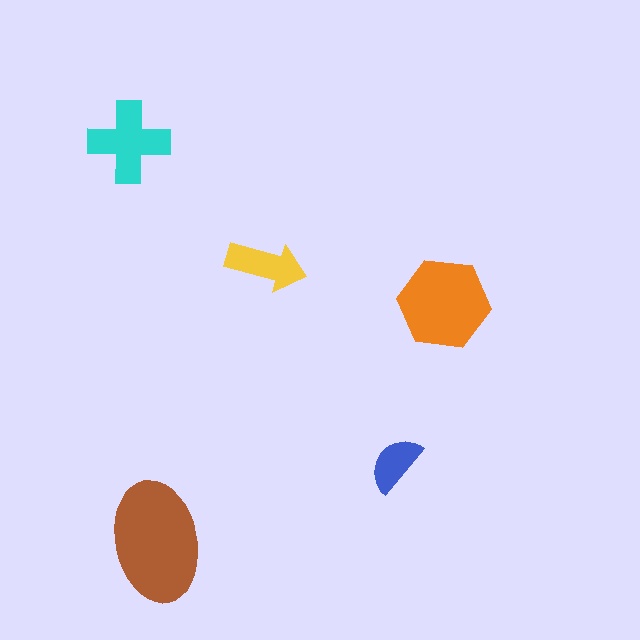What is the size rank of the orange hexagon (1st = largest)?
2nd.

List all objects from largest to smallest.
The brown ellipse, the orange hexagon, the cyan cross, the yellow arrow, the blue semicircle.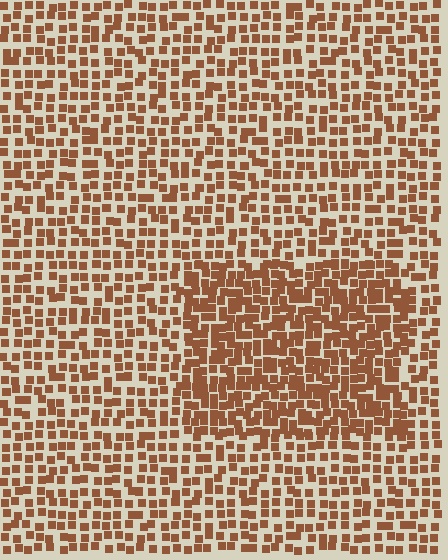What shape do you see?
I see a rectangle.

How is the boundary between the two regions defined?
The boundary is defined by a change in element density (approximately 1.7x ratio). All elements are the same color, size, and shape.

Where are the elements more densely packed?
The elements are more densely packed inside the rectangle boundary.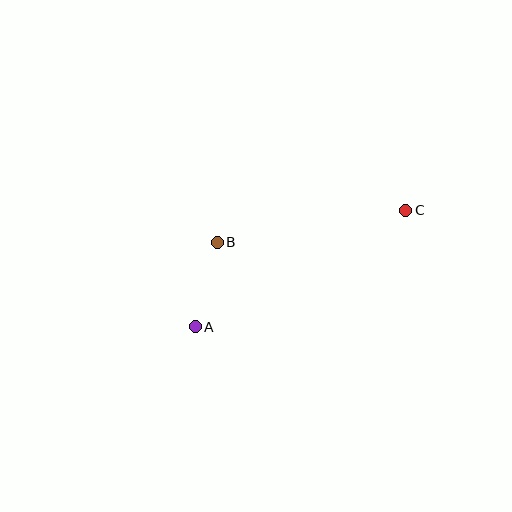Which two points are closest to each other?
Points A and B are closest to each other.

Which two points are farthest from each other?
Points A and C are farthest from each other.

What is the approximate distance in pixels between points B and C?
The distance between B and C is approximately 191 pixels.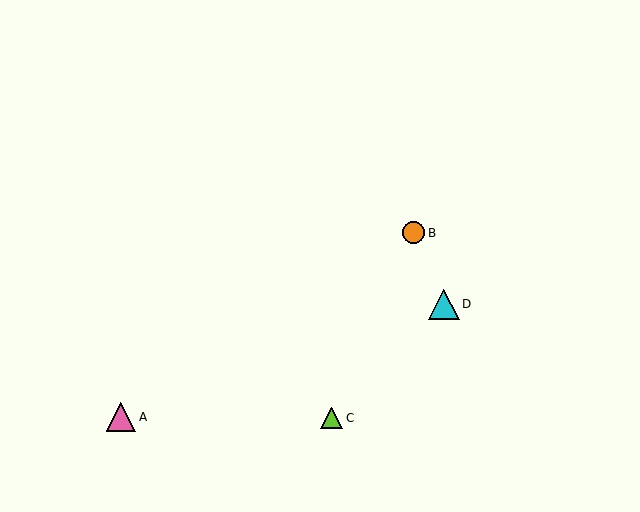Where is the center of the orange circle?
The center of the orange circle is at (414, 233).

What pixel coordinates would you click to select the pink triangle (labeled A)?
Click at (121, 417) to select the pink triangle A.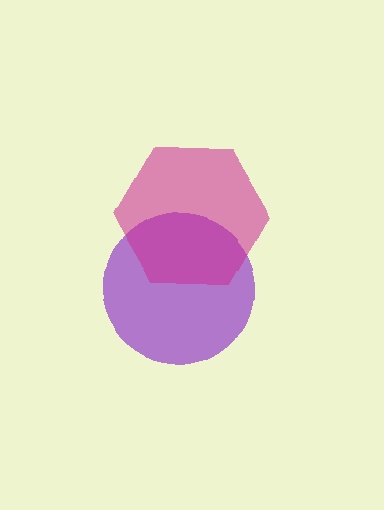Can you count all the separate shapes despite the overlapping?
Yes, there are 2 separate shapes.